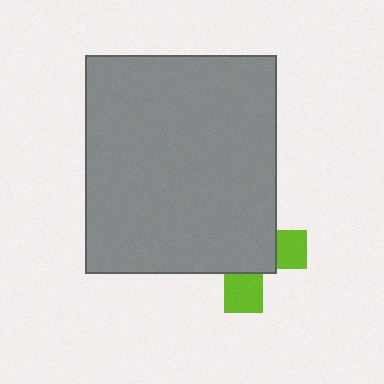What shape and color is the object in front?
The object in front is a gray rectangle.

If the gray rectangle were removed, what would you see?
You would see the complete lime cross.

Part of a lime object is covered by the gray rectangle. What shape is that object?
It is a cross.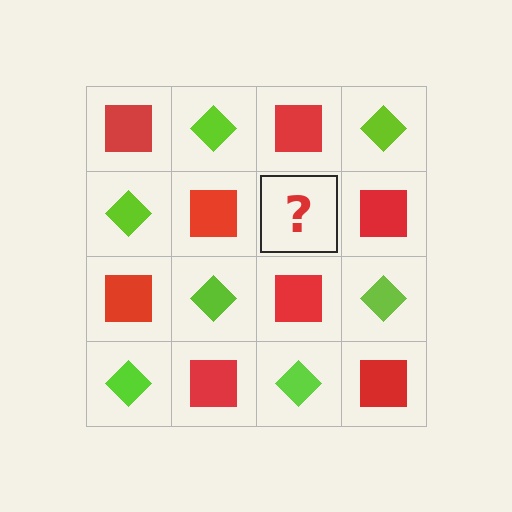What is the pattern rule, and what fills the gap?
The rule is that it alternates red square and lime diamond in a checkerboard pattern. The gap should be filled with a lime diamond.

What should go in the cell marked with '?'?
The missing cell should contain a lime diamond.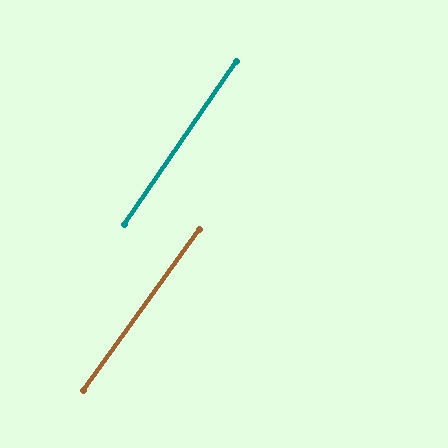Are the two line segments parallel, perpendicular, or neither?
Parallel — their directions differ by only 1.4°.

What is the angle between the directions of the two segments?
Approximately 1 degree.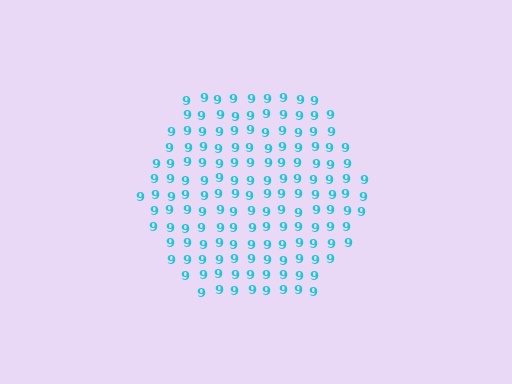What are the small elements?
The small elements are digit 9's.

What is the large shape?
The large shape is a hexagon.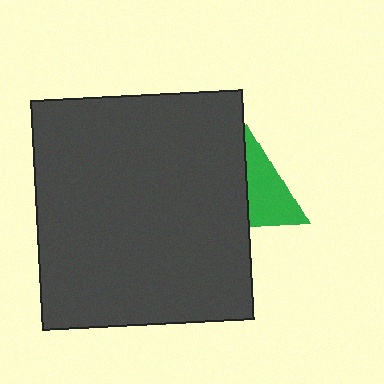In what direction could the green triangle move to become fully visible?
The green triangle could move right. That would shift it out from behind the dark gray rectangle entirely.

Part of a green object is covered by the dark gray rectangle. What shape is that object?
It is a triangle.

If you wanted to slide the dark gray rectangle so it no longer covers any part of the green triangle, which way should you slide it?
Slide it left — that is the most direct way to separate the two shapes.